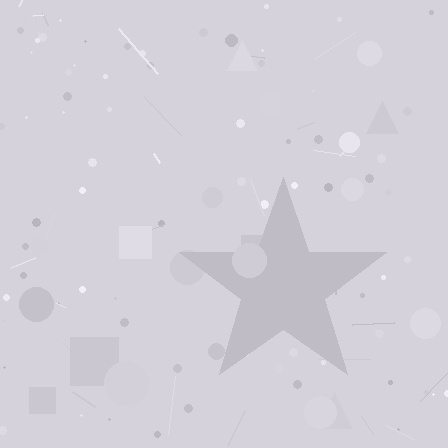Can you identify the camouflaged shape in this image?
The camouflaged shape is a star.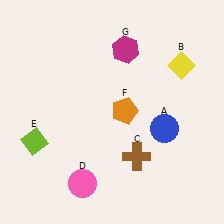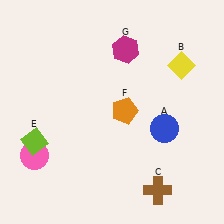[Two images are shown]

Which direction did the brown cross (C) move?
The brown cross (C) moved down.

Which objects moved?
The objects that moved are: the brown cross (C), the pink circle (D).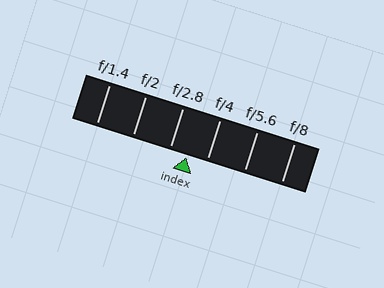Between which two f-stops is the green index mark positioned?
The index mark is between f/2.8 and f/4.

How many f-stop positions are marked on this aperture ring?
There are 6 f-stop positions marked.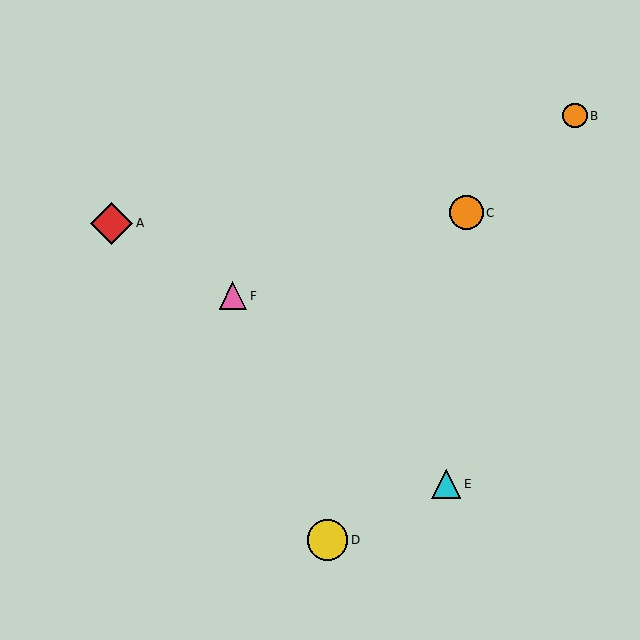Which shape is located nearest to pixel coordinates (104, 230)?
The red diamond (labeled A) at (112, 223) is nearest to that location.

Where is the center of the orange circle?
The center of the orange circle is at (575, 116).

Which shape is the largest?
The red diamond (labeled A) is the largest.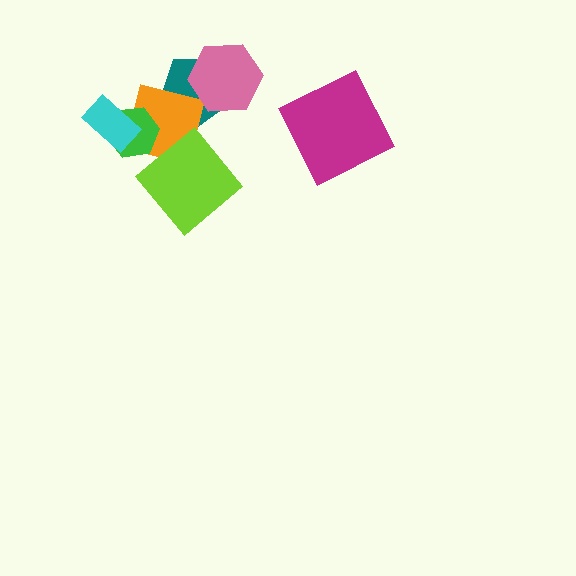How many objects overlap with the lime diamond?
1 object overlaps with the lime diamond.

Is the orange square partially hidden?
Yes, it is partially covered by another shape.